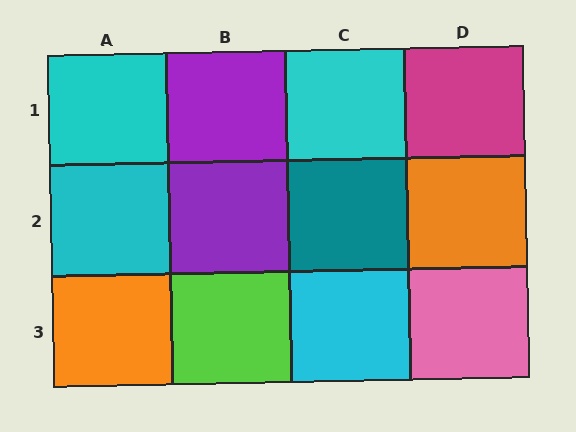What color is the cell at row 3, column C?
Cyan.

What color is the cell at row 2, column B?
Purple.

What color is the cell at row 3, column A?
Orange.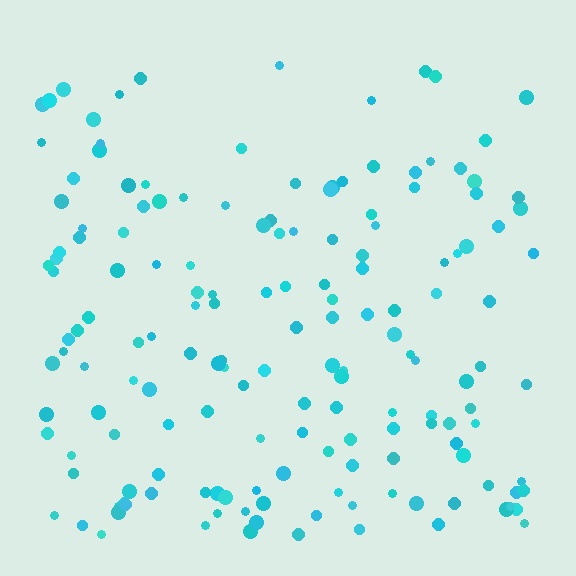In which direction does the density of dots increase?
From top to bottom, with the bottom side densest.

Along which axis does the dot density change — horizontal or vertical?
Vertical.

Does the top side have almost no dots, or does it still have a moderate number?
Still a moderate number, just noticeably fewer than the bottom.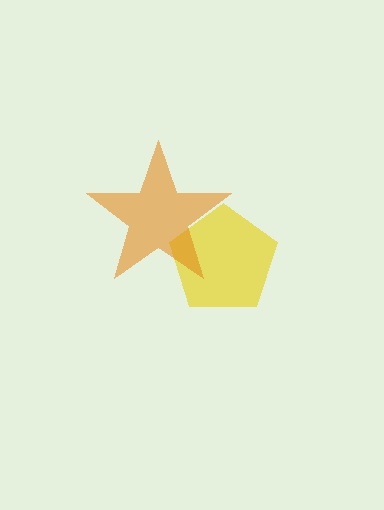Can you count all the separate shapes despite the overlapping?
Yes, there are 2 separate shapes.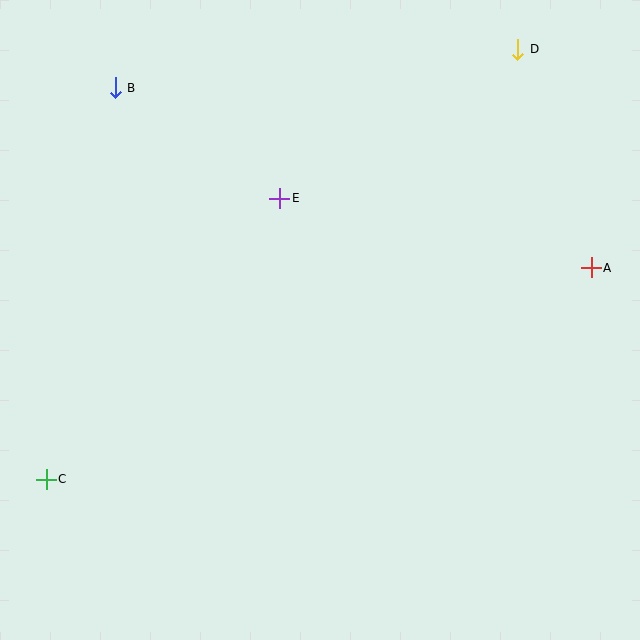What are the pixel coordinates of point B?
Point B is at (115, 88).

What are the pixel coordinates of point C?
Point C is at (46, 479).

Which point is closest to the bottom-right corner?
Point A is closest to the bottom-right corner.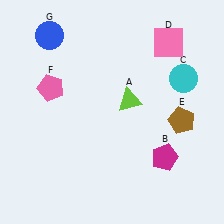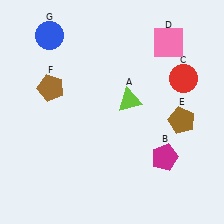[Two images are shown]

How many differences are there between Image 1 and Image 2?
There are 2 differences between the two images.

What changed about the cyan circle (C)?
In Image 1, C is cyan. In Image 2, it changed to red.